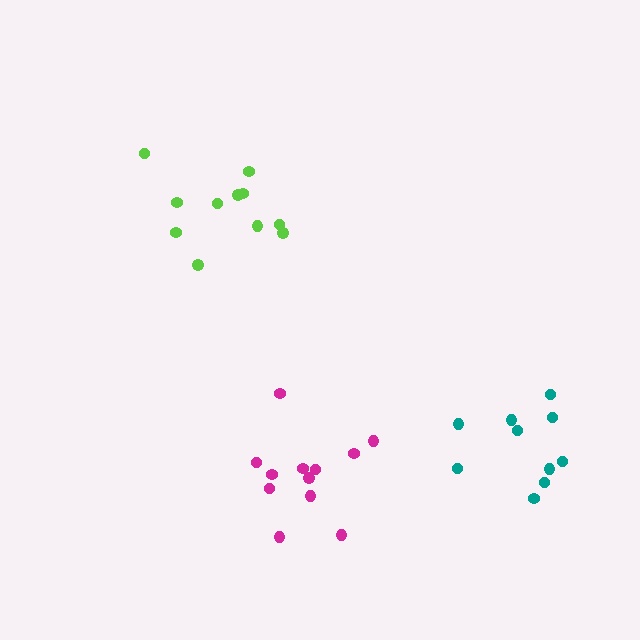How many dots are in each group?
Group 1: 12 dots, Group 2: 11 dots, Group 3: 10 dots (33 total).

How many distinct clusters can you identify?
There are 3 distinct clusters.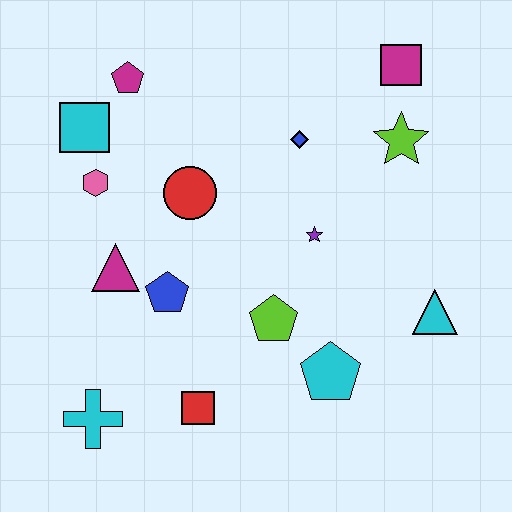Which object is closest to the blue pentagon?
The magenta triangle is closest to the blue pentagon.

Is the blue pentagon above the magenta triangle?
No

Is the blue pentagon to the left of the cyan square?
No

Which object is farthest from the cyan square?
The cyan triangle is farthest from the cyan square.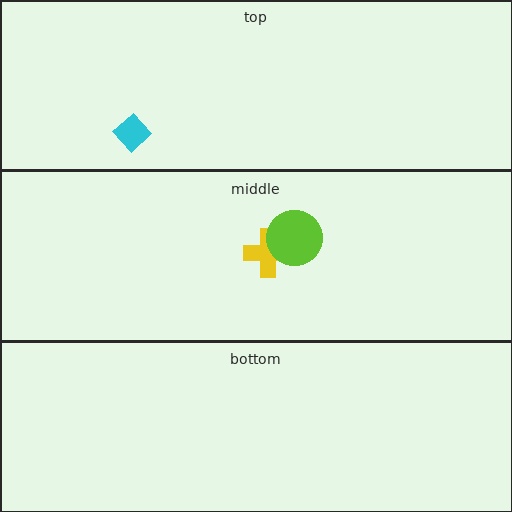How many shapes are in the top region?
1.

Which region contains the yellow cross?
The middle region.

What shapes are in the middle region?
The yellow cross, the lime circle.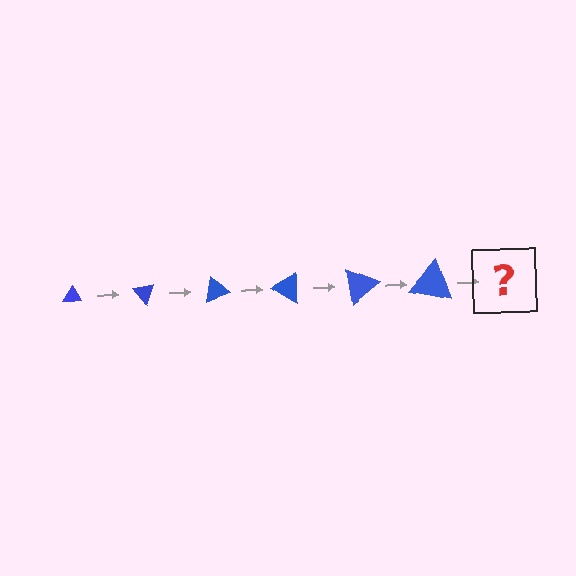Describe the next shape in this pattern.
It should be a triangle, larger than the previous one and rotated 300 degrees from the start.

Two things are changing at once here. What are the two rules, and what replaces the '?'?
The two rules are that the triangle grows larger each step and it rotates 50 degrees each step. The '?' should be a triangle, larger than the previous one and rotated 300 degrees from the start.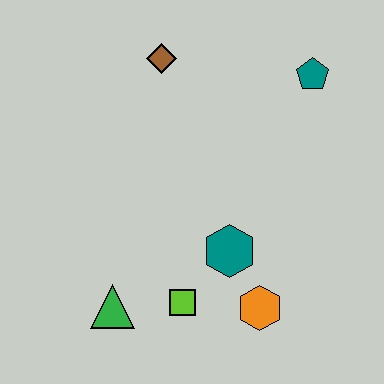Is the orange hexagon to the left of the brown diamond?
No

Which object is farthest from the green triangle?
The teal pentagon is farthest from the green triangle.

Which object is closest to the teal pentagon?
The brown diamond is closest to the teal pentagon.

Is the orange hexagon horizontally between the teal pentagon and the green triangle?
Yes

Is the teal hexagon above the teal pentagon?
No